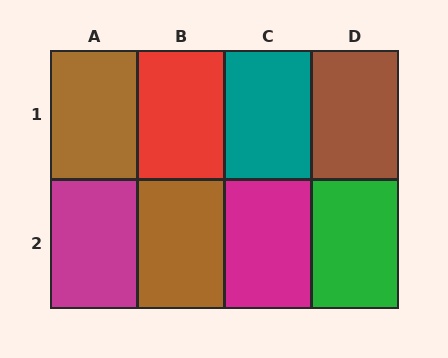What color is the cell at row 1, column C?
Teal.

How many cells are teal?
1 cell is teal.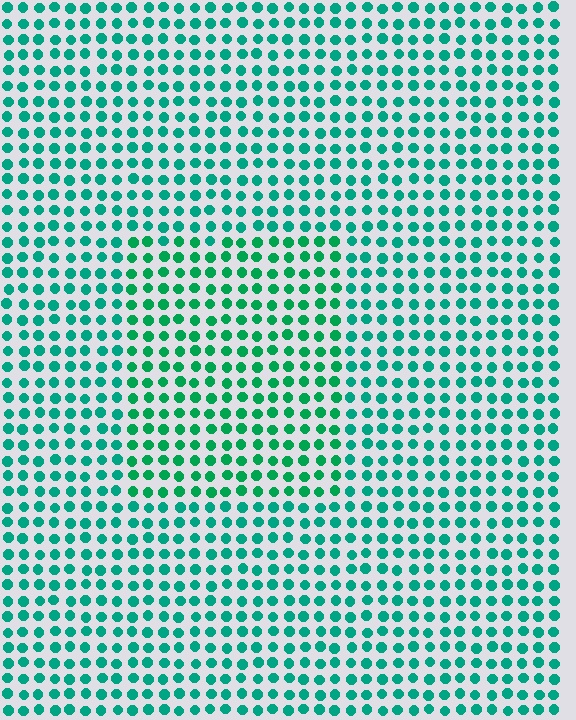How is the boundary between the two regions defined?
The boundary is defined purely by a slight shift in hue (about 19 degrees). Spacing, size, and orientation are identical on both sides.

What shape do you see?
I see a rectangle.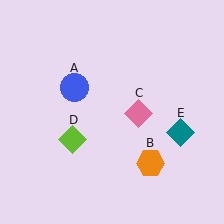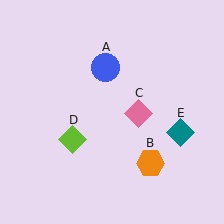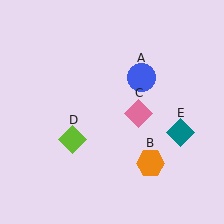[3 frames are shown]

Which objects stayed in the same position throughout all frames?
Orange hexagon (object B) and pink diamond (object C) and lime diamond (object D) and teal diamond (object E) remained stationary.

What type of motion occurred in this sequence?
The blue circle (object A) rotated clockwise around the center of the scene.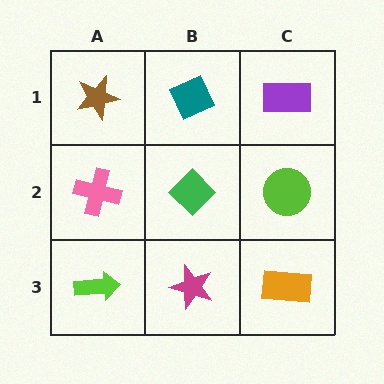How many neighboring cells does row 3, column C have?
2.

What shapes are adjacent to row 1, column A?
A pink cross (row 2, column A), a teal diamond (row 1, column B).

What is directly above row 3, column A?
A pink cross.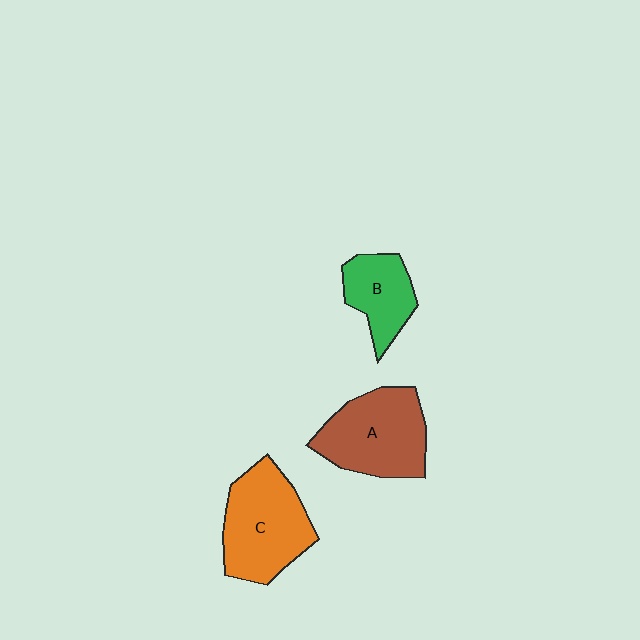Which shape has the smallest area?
Shape B (green).